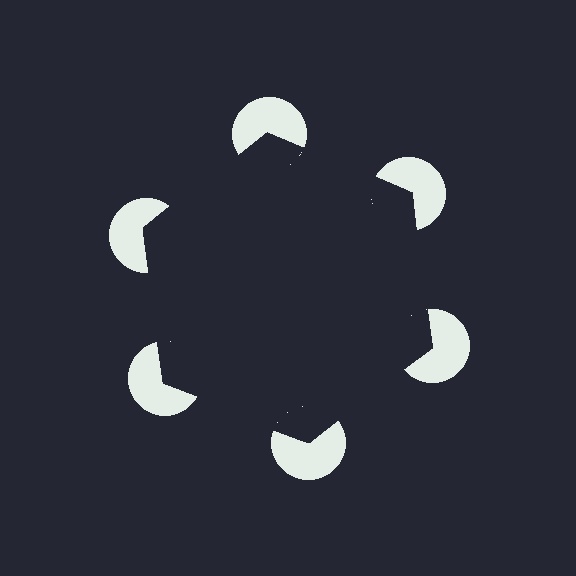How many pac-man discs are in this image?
There are 6 — one at each vertex of the illusory hexagon.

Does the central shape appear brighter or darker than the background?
It typically appears slightly darker than the background, even though no actual brightness change is drawn.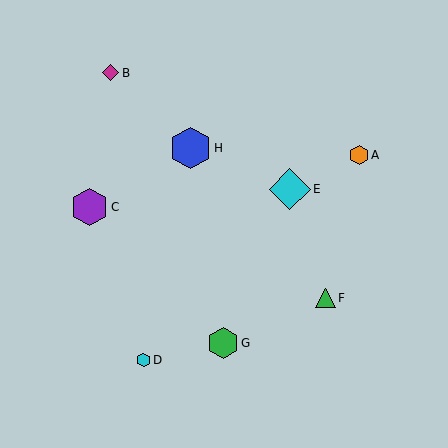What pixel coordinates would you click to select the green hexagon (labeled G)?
Click at (223, 343) to select the green hexagon G.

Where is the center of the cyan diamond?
The center of the cyan diamond is at (290, 189).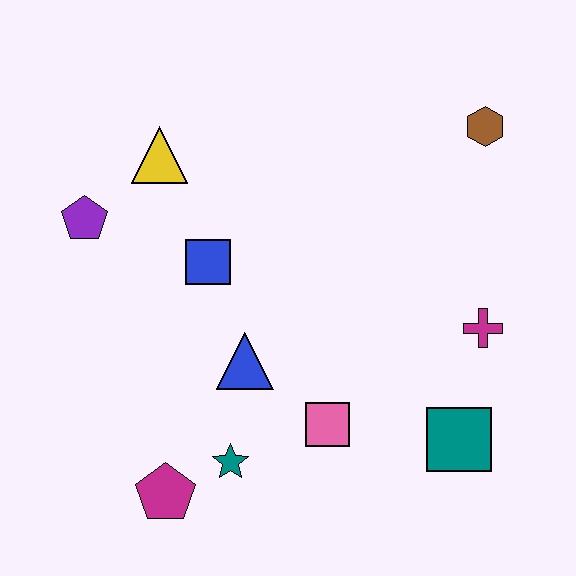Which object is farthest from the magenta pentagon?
The brown hexagon is farthest from the magenta pentagon.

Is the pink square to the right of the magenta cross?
No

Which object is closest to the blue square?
The blue triangle is closest to the blue square.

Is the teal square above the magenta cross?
No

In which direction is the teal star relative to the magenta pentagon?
The teal star is to the right of the magenta pentagon.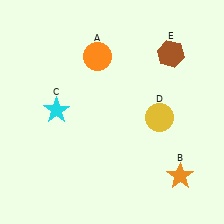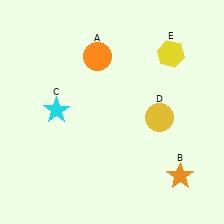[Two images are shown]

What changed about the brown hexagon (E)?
In Image 1, E is brown. In Image 2, it changed to yellow.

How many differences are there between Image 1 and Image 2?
There is 1 difference between the two images.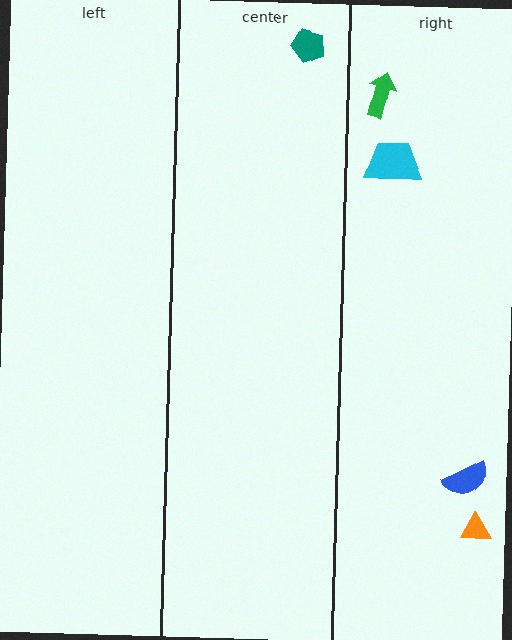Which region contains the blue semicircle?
The right region.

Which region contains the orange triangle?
The right region.